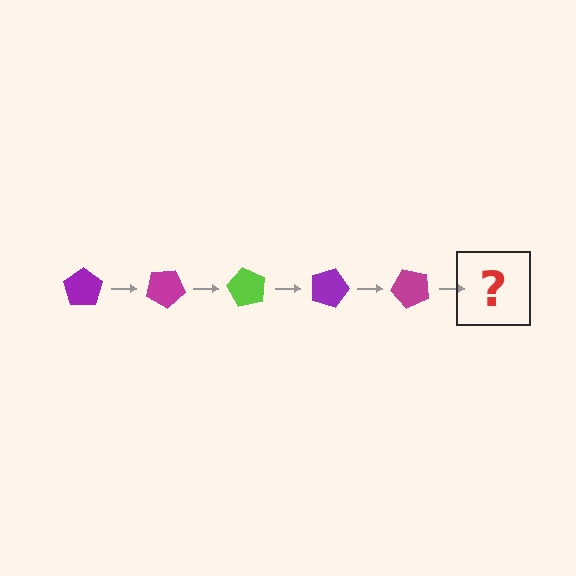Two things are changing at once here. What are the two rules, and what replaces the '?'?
The two rules are that it rotates 30 degrees each step and the color cycles through purple, magenta, and lime. The '?' should be a lime pentagon, rotated 150 degrees from the start.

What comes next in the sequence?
The next element should be a lime pentagon, rotated 150 degrees from the start.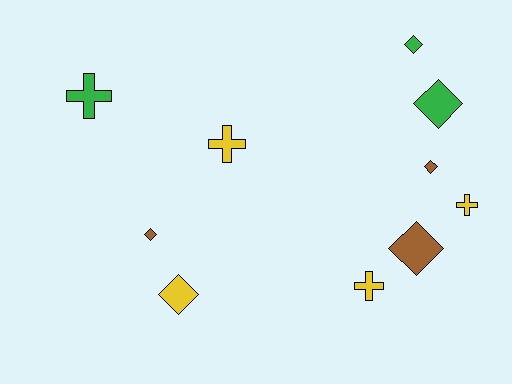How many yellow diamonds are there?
There is 1 yellow diamond.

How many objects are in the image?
There are 10 objects.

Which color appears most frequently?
Yellow, with 4 objects.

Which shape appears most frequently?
Diamond, with 6 objects.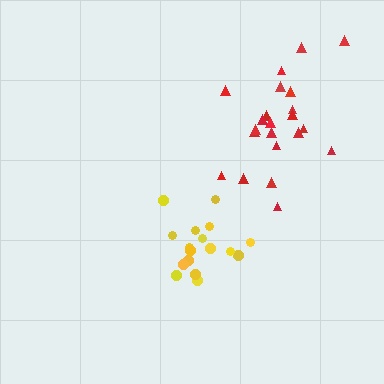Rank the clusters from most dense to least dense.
yellow, red.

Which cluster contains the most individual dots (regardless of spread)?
Red (22).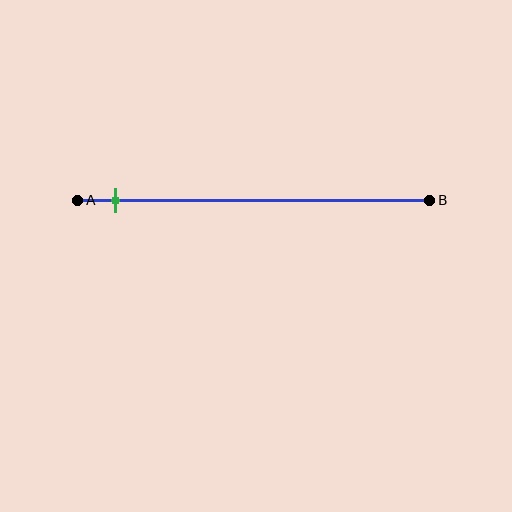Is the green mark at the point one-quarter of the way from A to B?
No, the mark is at about 10% from A, not at the 25% one-quarter point.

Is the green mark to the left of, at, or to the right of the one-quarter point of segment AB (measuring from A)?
The green mark is to the left of the one-quarter point of segment AB.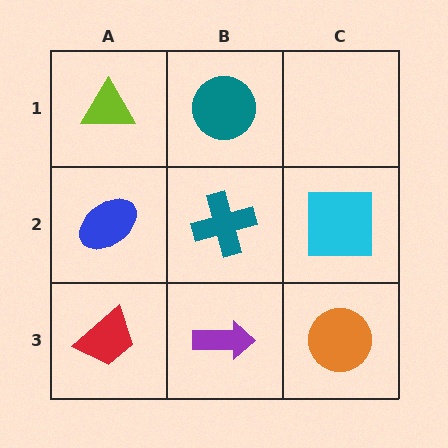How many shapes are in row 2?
3 shapes.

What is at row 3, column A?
A red trapezoid.